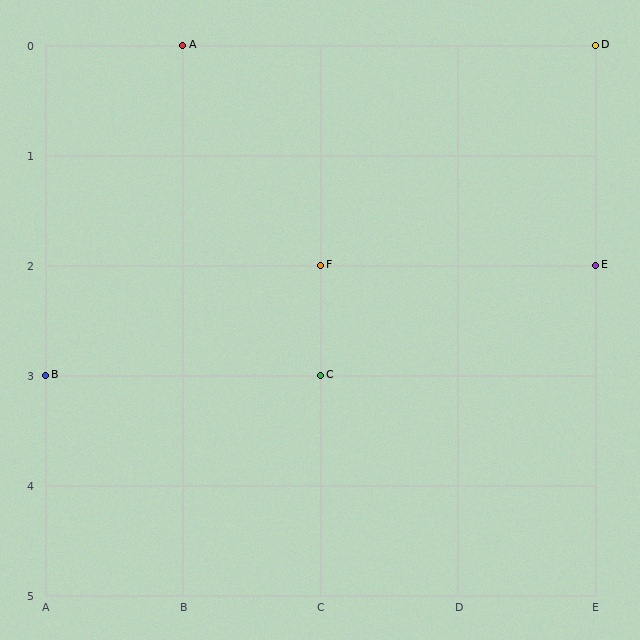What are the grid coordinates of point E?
Point E is at grid coordinates (E, 2).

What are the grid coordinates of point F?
Point F is at grid coordinates (C, 2).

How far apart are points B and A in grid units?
Points B and A are 1 column and 3 rows apart (about 3.2 grid units diagonally).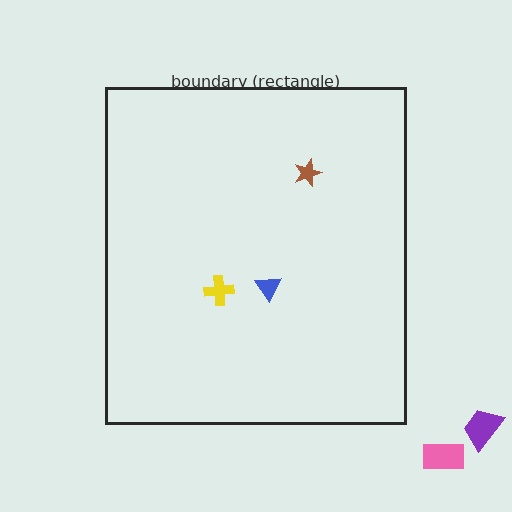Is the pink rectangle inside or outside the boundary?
Outside.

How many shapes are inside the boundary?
3 inside, 2 outside.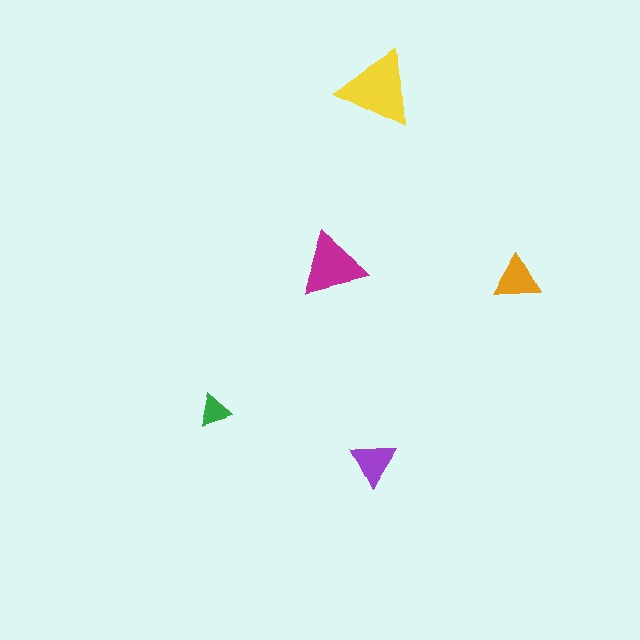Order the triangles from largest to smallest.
the yellow one, the magenta one, the orange one, the purple one, the green one.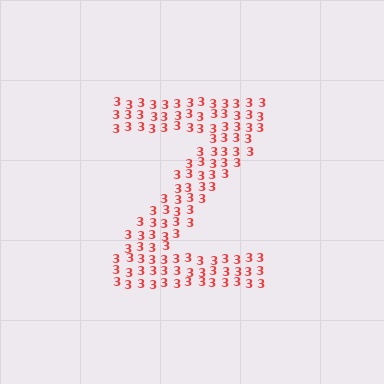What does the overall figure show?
The overall figure shows the letter Z.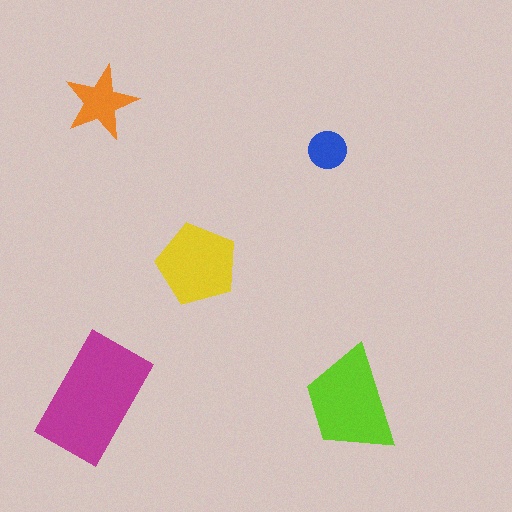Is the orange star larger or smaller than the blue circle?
Larger.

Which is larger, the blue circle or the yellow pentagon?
The yellow pentagon.